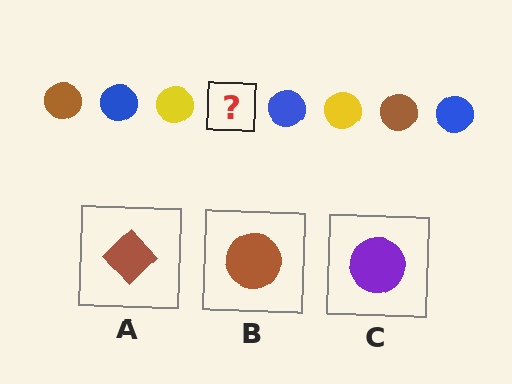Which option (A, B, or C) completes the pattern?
B.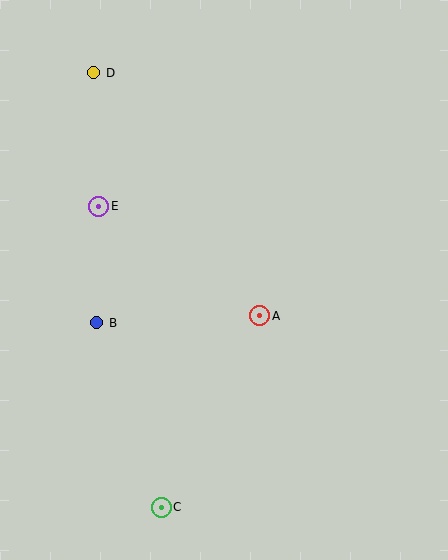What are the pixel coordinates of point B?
Point B is at (97, 323).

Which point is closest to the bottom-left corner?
Point C is closest to the bottom-left corner.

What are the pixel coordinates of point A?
Point A is at (260, 316).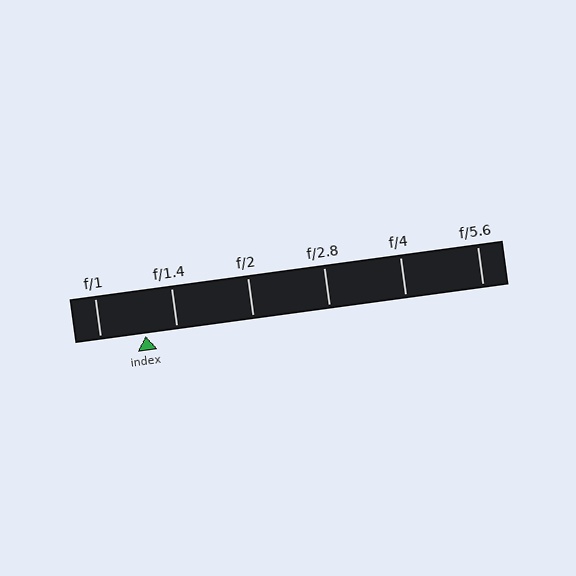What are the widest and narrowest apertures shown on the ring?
The widest aperture shown is f/1 and the narrowest is f/5.6.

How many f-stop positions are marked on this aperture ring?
There are 6 f-stop positions marked.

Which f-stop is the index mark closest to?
The index mark is closest to f/1.4.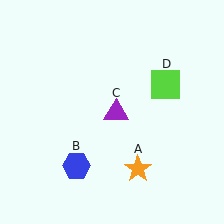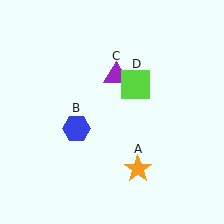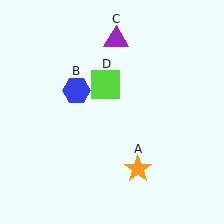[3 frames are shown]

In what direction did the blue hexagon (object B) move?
The blue hexagon (object B) moved up.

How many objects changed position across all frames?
3 objects changed position: blue hexagon (object B), purple triangle (object C), lime square (object D).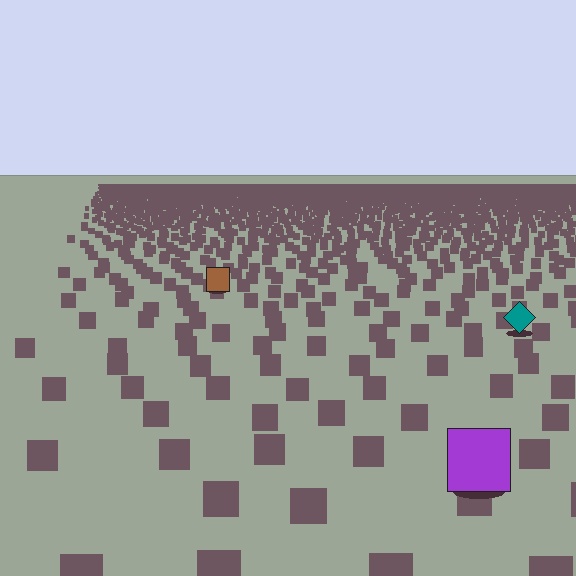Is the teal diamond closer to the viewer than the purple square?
No. The purple square is closer — you can tell from the texture gradient: the ground texture is coarser near it.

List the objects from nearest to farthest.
From nearest to farthest: the purple square, the teal diamond, the brown square.